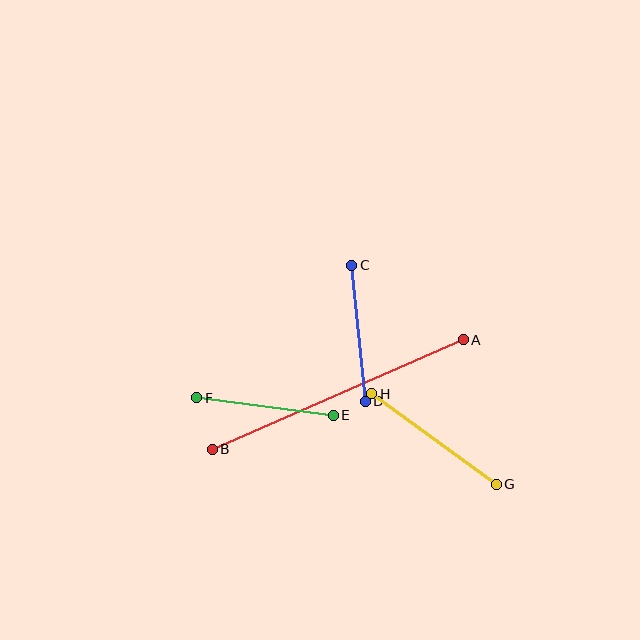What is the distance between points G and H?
The distance is approximately 154 pixels.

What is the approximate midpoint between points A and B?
The midpoint is at approximately (338, 394) pixels.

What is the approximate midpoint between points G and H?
The midpoint is at approximately (434, 439) pixels.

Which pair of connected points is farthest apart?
Points A and B are farthest apart.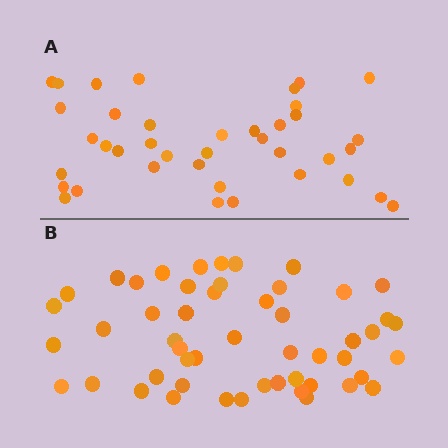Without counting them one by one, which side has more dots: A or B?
Region B (the bottom region) has more dots.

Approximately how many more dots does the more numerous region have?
Region B has roughly 12 or so more dots than region A.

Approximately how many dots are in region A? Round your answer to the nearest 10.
About 40 dots. (The exact count is 39, which rounds to 40.)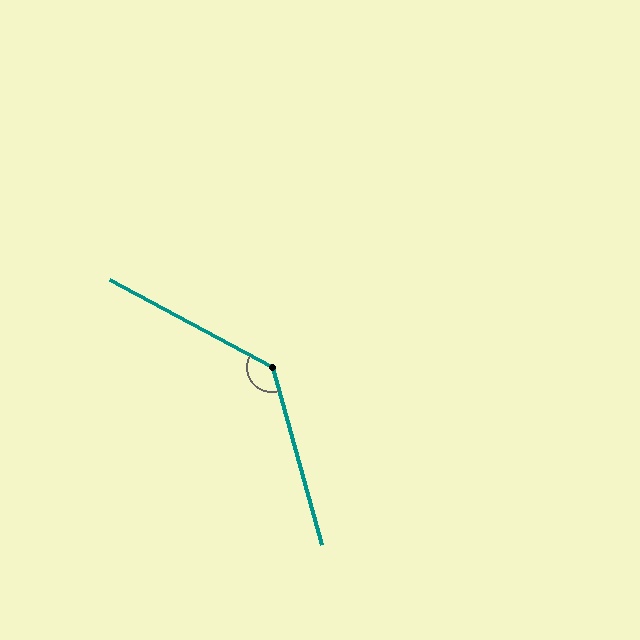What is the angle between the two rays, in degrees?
Approximately 134 degrees.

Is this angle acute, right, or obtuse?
It is obtuse.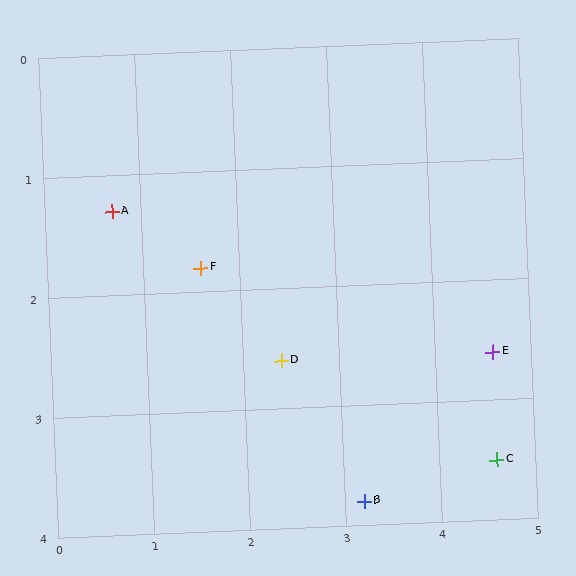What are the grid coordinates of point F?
Point F is at approximately (1.6, 1.8).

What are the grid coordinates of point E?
Point E is at approximately (4.6, 2.6).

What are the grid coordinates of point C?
Point C is at approximately (4.6, 3.5).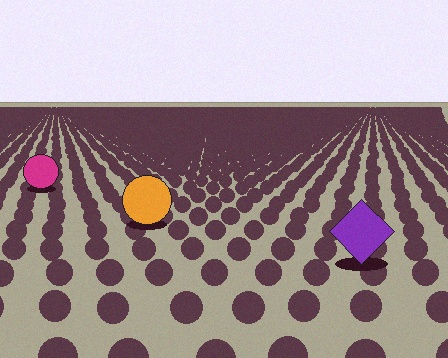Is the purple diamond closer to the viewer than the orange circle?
Yes. The purple diamond is closer — you can tell from the texture gradient: the ground texture is coarser near it.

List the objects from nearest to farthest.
From nearest to farthest: the purple diamond, the orange circle, the magenta circle.